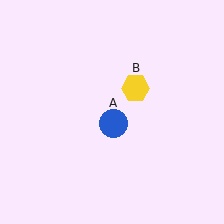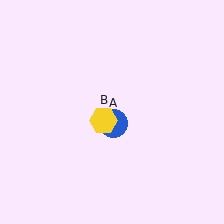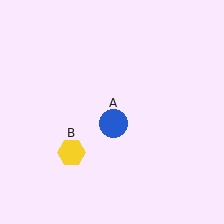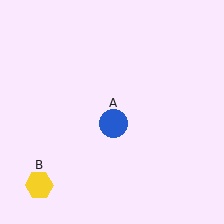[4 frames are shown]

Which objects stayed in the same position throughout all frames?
Blue circle (object A) remained stationary.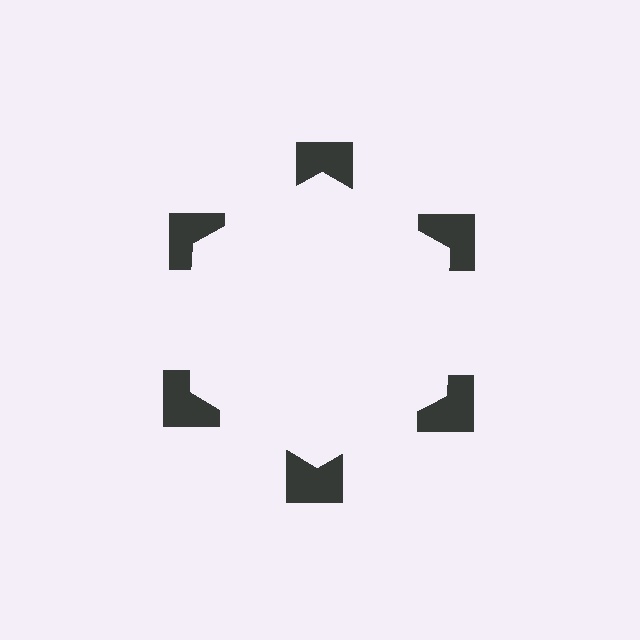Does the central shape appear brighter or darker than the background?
It typically appears slightly brighter than the background, even though no actual brightness change is drawn.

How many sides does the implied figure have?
6 sides.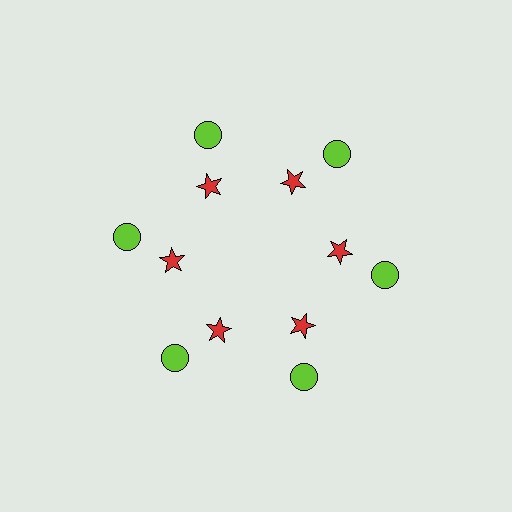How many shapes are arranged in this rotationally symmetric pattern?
There are 12 shapes, arranged in 6 groups of 2.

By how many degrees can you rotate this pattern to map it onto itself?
The pattern maps onto itself every 60 degrees of rotation.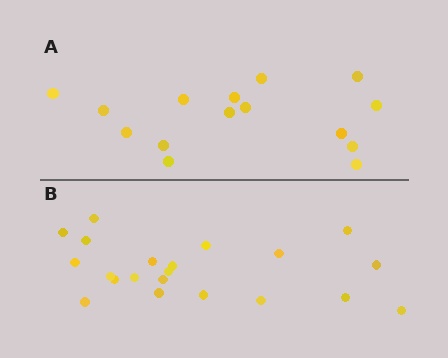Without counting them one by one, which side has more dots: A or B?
Region B (the bottom region) has more dots.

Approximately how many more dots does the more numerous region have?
Region B has about 6 more dots than region A.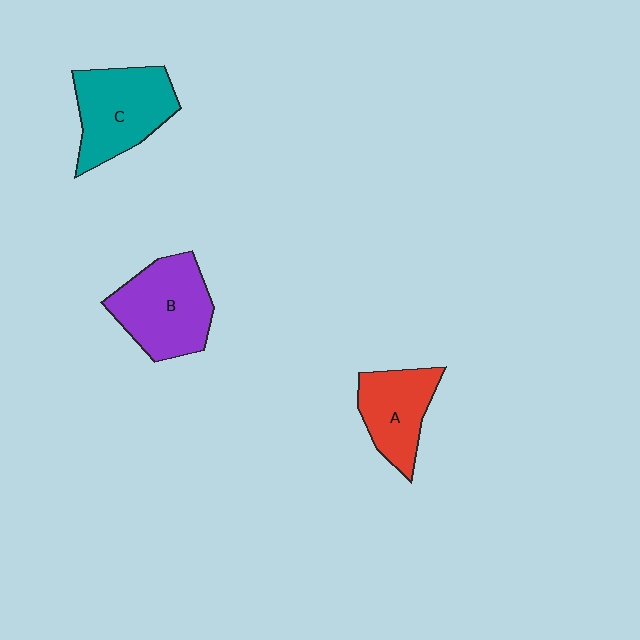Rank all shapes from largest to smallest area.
From largest to smallest: B (purple), C (teal), A (red).